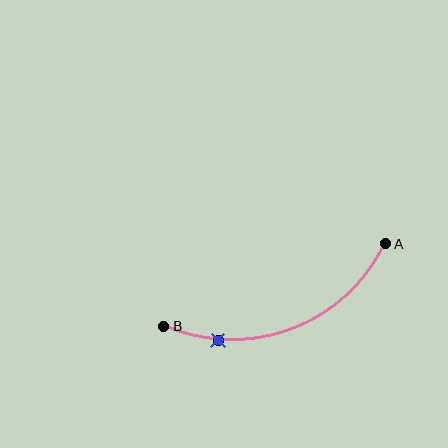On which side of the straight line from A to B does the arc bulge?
The arc bulges below the straight line connecting A and B.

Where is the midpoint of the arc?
The arc midpoint is the point on the curve farthest from the straight line joining A and B. It sits below that line.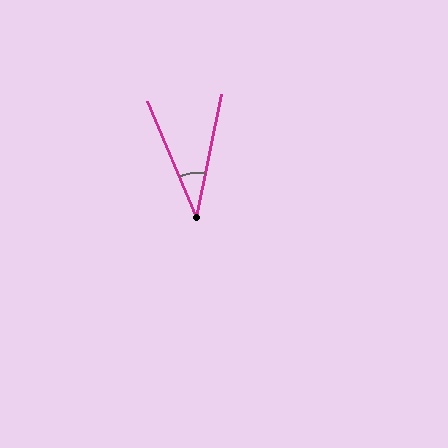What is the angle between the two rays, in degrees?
Approximately 35 degrees.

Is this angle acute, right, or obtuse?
It is acute.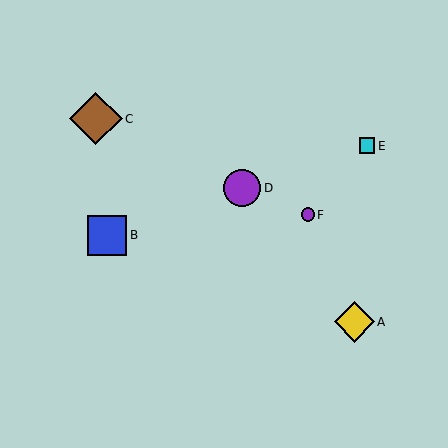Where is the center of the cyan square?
The center of the cyan square is at (367, 146).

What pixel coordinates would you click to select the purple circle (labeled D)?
Click at (242, 188) to select the purple circle D.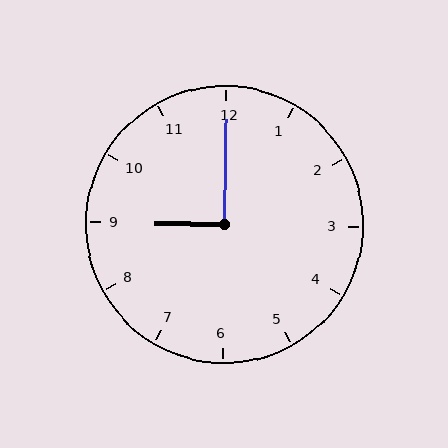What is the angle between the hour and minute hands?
Approximately 90 degrees.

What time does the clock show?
9:00.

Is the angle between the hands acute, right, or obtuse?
It is right.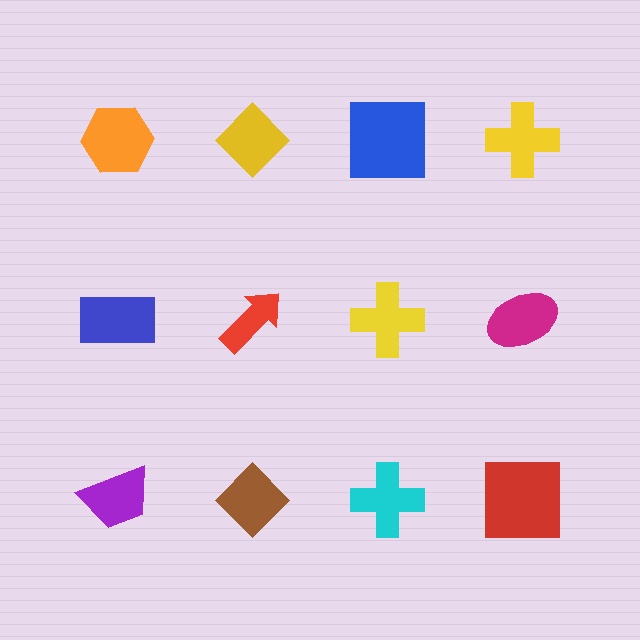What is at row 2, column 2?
A red arrow.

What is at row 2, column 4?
A magenta ellipse.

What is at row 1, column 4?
A yellow cross.